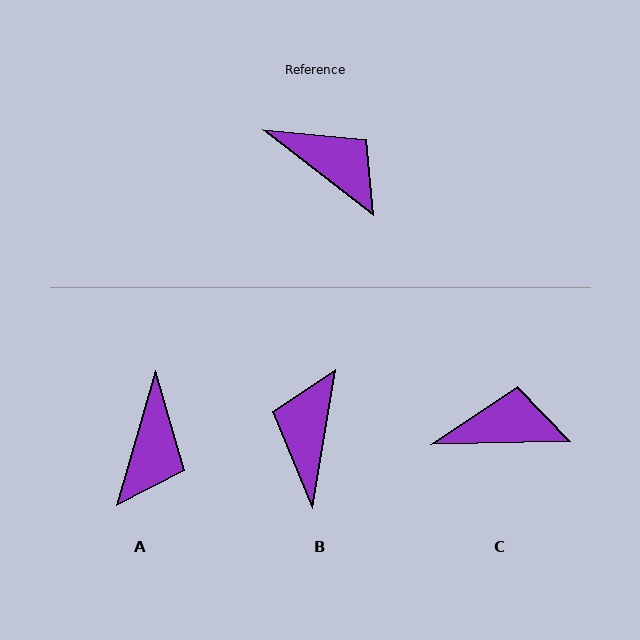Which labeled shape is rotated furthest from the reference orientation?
B, about 118 degrees away.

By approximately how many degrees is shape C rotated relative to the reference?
Approximately 39 degrees counter-clockwise.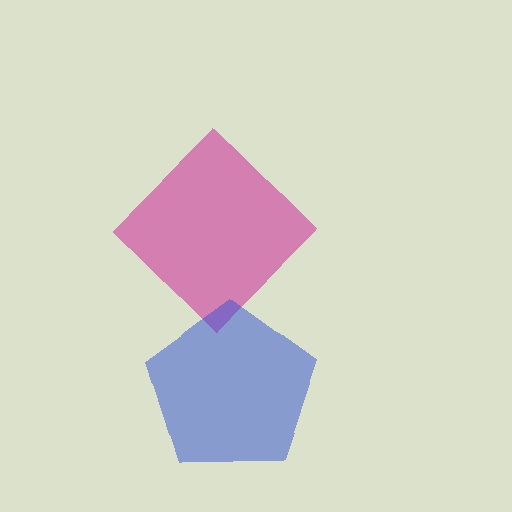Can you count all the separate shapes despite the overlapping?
Yes, there are 2 separate shapes.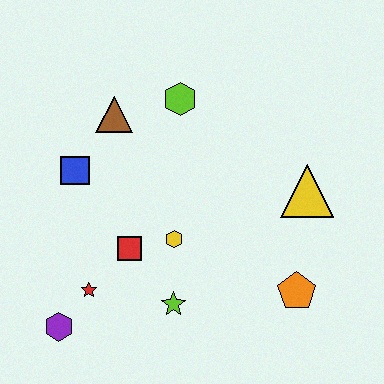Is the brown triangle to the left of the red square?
Yes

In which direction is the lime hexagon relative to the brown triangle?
The lime hexagon is to the right of the brown triangle.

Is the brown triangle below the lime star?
No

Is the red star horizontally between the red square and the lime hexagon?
No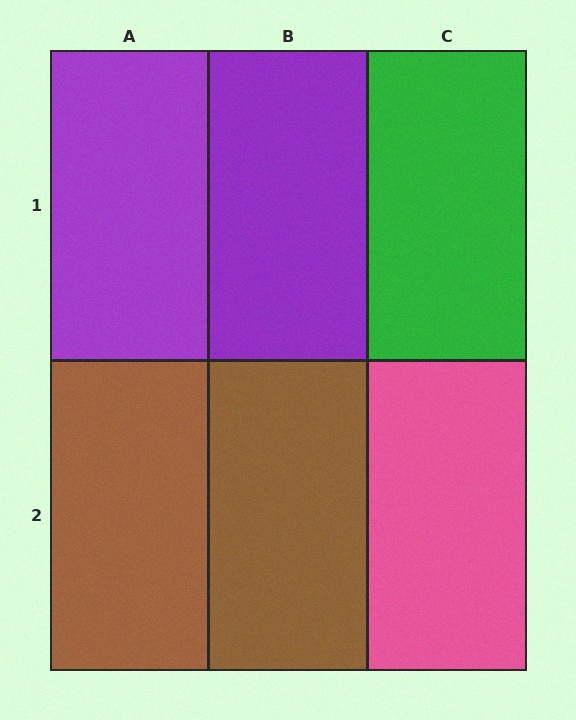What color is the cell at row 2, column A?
Brown.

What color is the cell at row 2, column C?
Pink.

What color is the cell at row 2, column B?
Brown.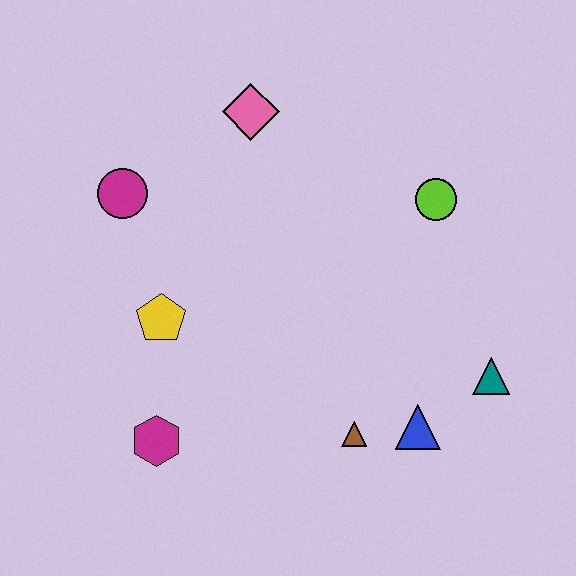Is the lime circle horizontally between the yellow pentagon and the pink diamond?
No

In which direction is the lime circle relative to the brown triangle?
The lime circle is above the brown triangle.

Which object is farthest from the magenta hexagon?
The lime circle is farthest from the magenta hexagon.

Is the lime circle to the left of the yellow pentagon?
No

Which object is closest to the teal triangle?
The blue triangle is closest to the teal triangle.